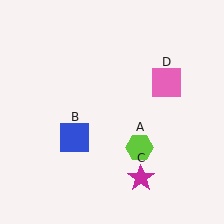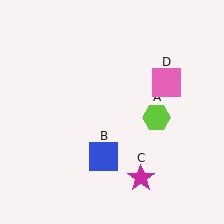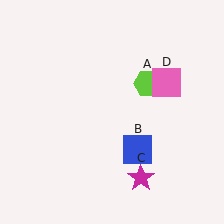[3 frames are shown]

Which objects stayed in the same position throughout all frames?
Magenta star (object C) and pink square (object D) remained stationary.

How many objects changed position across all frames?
2 objects changed position: lime hexagon (object A), blue square (object B).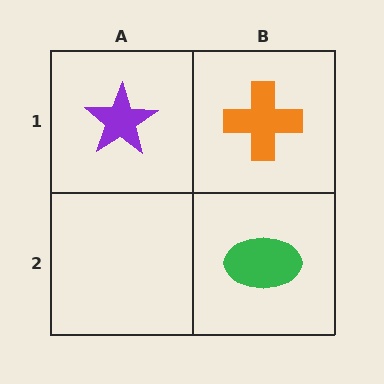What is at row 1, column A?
A purple star.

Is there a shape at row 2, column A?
No, that cell is empty.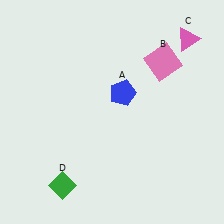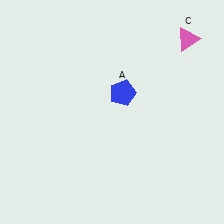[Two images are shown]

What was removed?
The pink square (B), the green diamond (D) were removed in Image 2.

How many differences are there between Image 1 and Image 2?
There are 2 differences between the two images.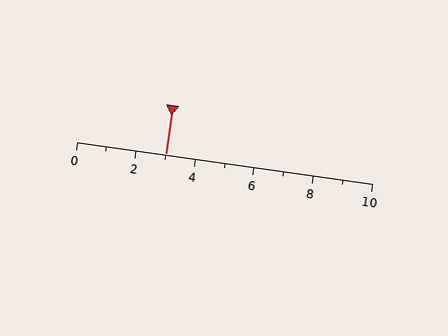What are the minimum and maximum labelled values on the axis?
The axis runs from 0 to 10.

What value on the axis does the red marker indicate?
The marker indicates approximately 3.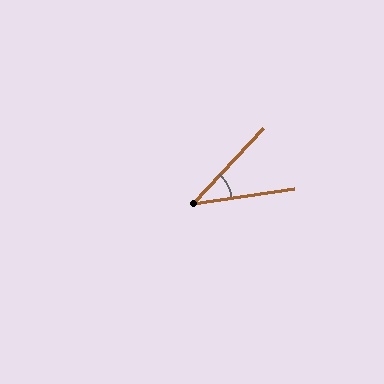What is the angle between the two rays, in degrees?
Approximately 38 degrees.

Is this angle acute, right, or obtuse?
It is acute.